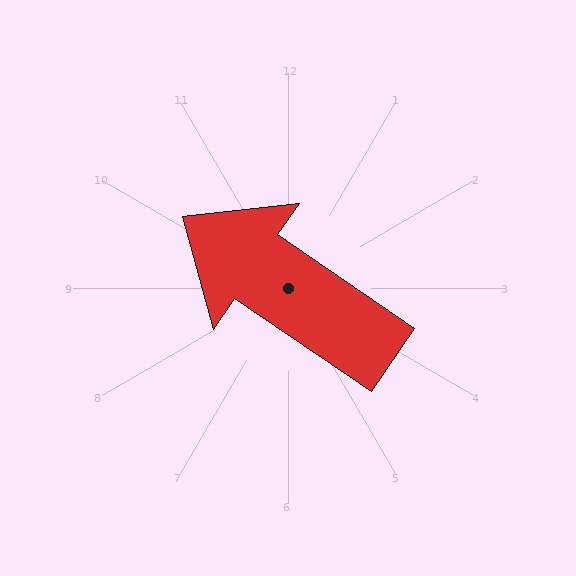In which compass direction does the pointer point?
Northwest.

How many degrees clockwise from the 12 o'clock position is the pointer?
Approximately 304 degrees.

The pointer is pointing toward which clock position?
Roughly 10 o'clock.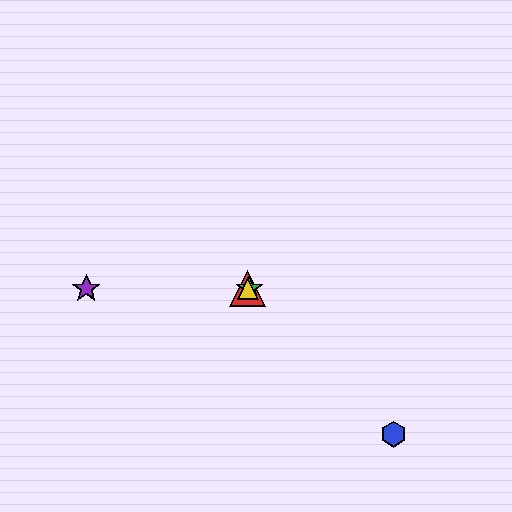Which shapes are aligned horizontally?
The red triangle, the green star, the yellow triangle, the purple star are aligned horizontally.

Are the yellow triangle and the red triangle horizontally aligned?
Yes, both are at y≈289.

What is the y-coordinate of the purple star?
The purple star is at y≈289.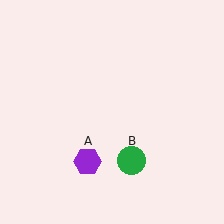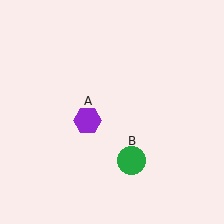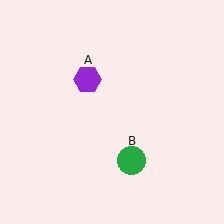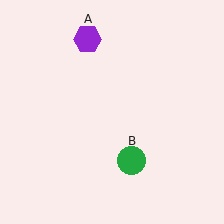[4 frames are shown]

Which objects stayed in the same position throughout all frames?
Green circle (object B) remained stationary.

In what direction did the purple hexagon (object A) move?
The purple hexagon (object A) moved up.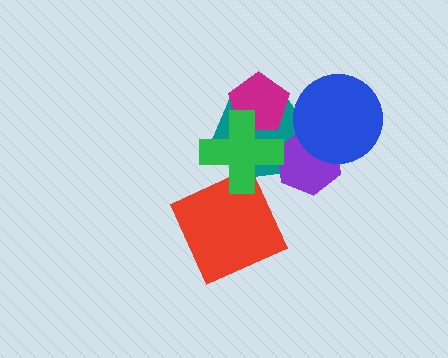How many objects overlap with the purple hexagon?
3 objects overlap with the purple hexagon.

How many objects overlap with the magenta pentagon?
2 objects overlap with the magenta pentagon.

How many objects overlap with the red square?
1 object overlaps with the red square.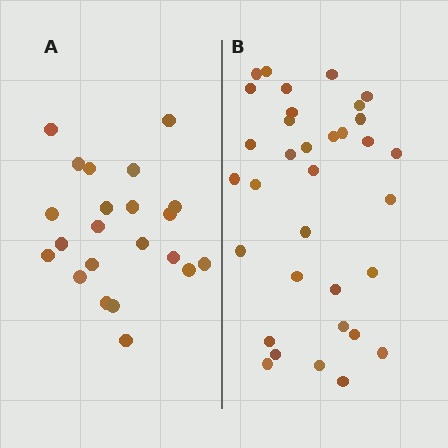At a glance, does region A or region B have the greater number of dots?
Region B (the right region) has more dots.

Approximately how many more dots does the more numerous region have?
Region B has roughly 12 or so more dots than region A.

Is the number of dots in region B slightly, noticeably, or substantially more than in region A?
Region B has substantially more. The ratio is roughly 1.5 to 1.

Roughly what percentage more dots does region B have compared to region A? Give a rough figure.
About 55% more.